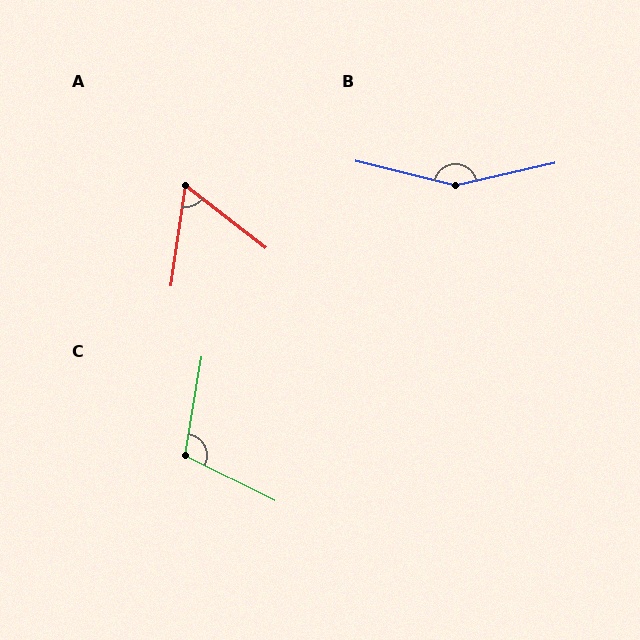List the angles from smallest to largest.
A (61°), C (107°), B (153°).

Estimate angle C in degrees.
Approximately 107 degrees.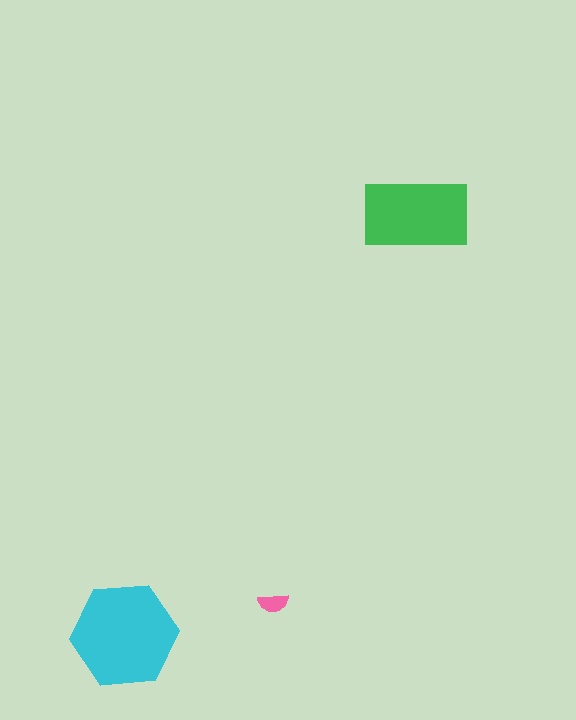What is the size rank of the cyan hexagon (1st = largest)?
1st.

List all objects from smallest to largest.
The pink semicircle, the green rectangle, the cyan hexagon.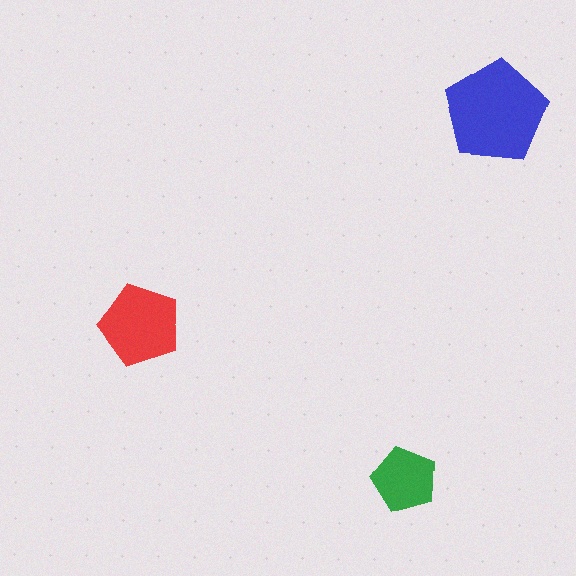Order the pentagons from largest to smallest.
the blue one, the red one, the green one.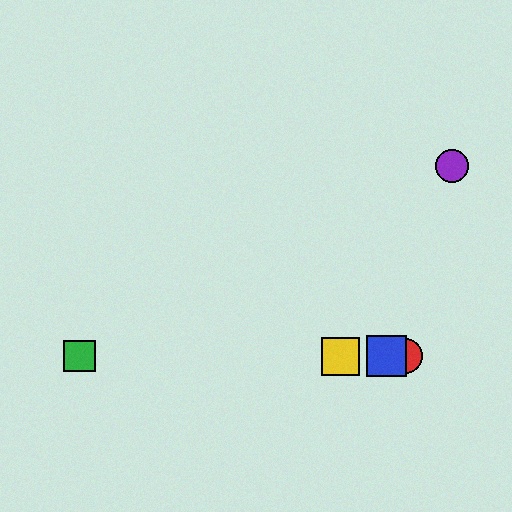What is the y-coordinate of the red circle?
The red circle is at y≈356.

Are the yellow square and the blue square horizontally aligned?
Yes, both are at y≈356.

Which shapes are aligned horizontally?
The red circle, the blue square, the green square, the yellow square are aligned horizontally.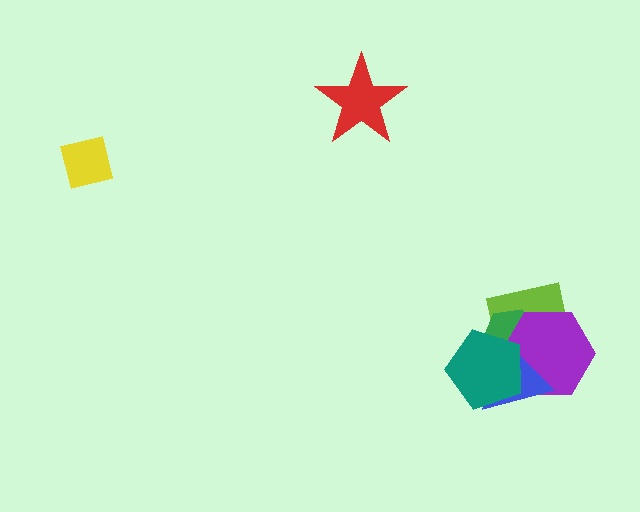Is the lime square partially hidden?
Yes, it is partially covered by another shape.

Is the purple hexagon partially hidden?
Yes, it is partially covered by another shape.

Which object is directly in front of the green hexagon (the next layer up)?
The purple hexagon is directly in front of the green hexagon.